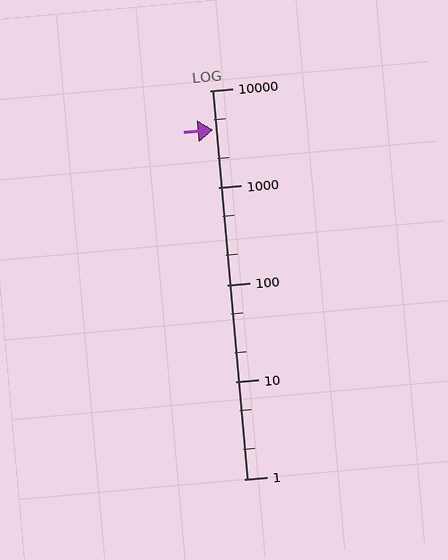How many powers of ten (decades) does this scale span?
The scale spans 4 decades, from 1 to 10000.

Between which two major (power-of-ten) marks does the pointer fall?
The pointer is between 1000 and 10000.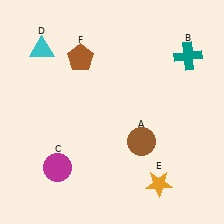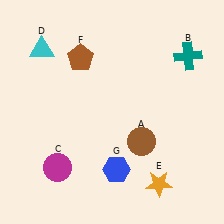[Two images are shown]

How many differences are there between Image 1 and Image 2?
There is 1 difference between the two images.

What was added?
A blue hexagon (G) was added in Image 2.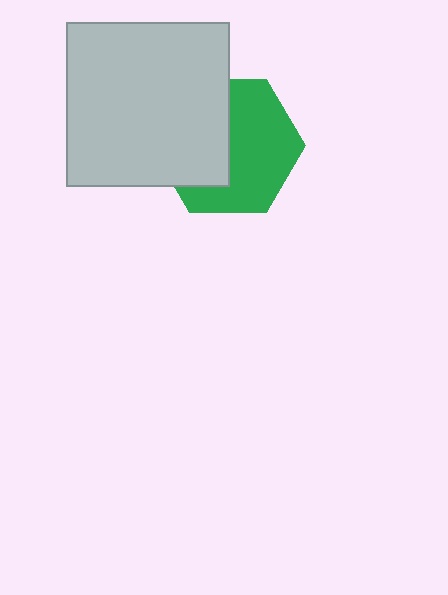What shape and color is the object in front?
The object in front is a light gray square.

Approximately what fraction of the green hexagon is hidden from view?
Roughly 43% of the green hexagon is hidden behind the light gray square.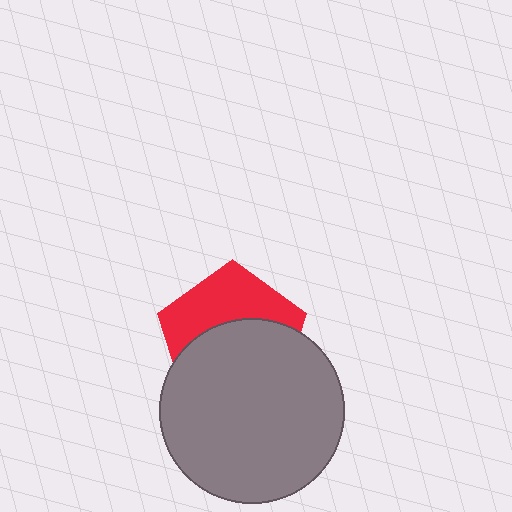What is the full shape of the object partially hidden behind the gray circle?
The partially hidden object is a red pentagon.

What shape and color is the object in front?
The object in front is a gray circle.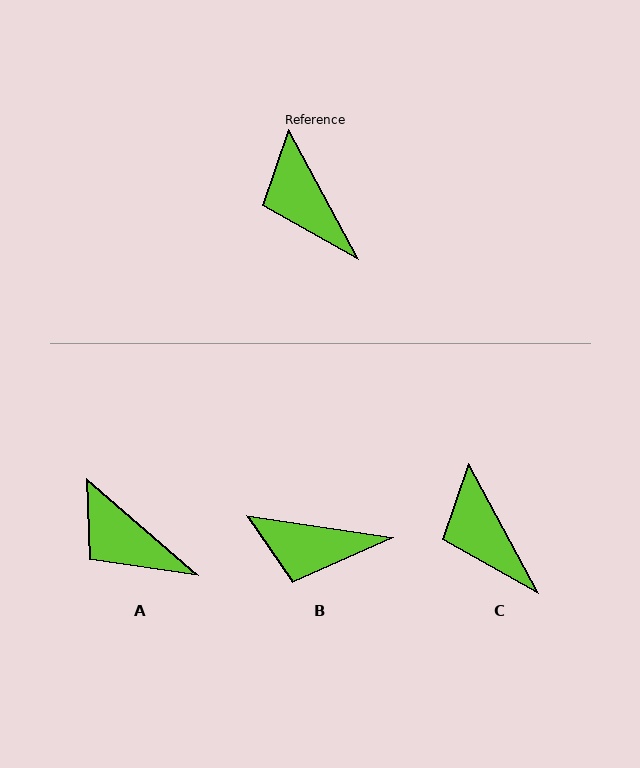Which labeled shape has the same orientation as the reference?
C.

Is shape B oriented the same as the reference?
No, it is off by about 54 degrees.